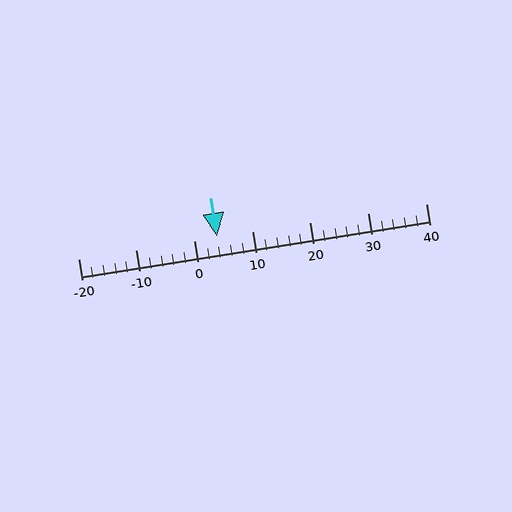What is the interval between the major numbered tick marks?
The major tick marks are spaced 10 units apart.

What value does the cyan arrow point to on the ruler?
The cyan arrow points to approximately 4.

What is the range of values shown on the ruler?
The ruler shows values from -20 to 40.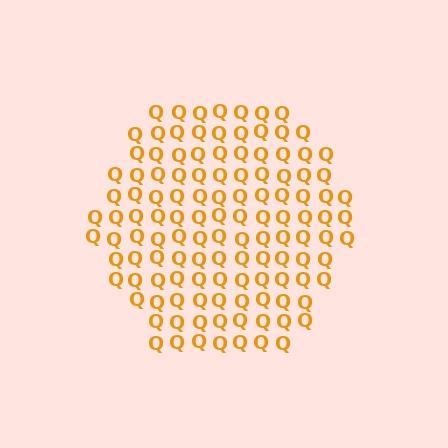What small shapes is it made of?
It is made of small letter Q's.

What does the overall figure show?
The overall figure shows a hexagon.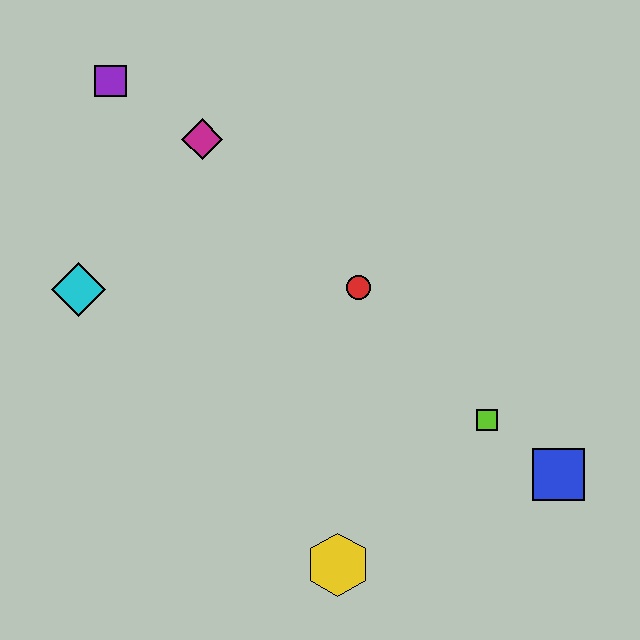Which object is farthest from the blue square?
The purple square is farthest from the blue square.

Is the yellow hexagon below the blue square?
Yes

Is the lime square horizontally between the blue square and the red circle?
Yes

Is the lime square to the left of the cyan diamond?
No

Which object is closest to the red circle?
The lime square is closest to the red circle.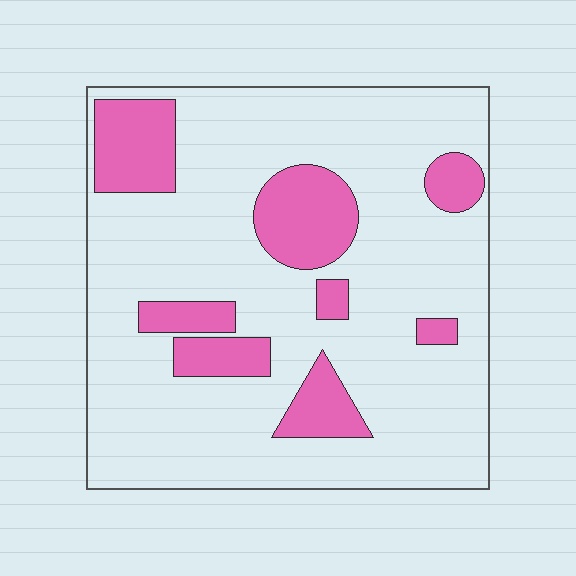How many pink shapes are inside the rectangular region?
8.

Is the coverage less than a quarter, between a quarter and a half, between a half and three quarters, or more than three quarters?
Less than a quarter.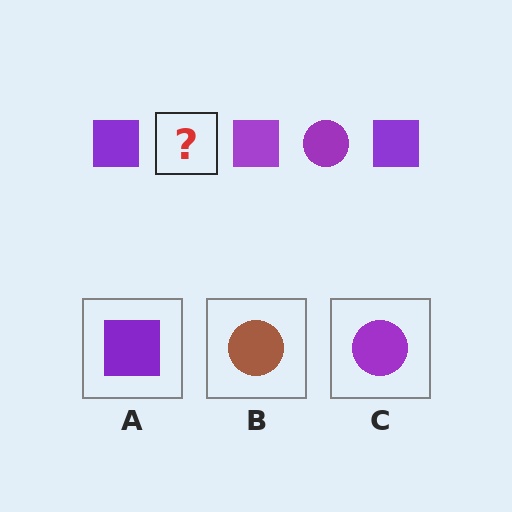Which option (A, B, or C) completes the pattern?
C.